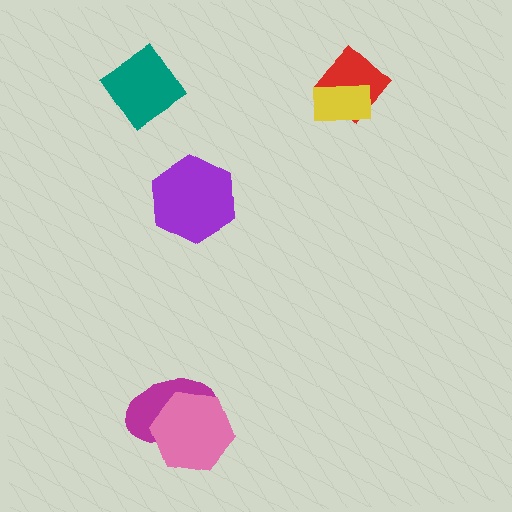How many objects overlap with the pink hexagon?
1 object overlaps with the pink hexagon.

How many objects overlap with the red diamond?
1 object overlaps with the red diamond.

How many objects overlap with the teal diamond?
0 objects overlap with the teal diamond.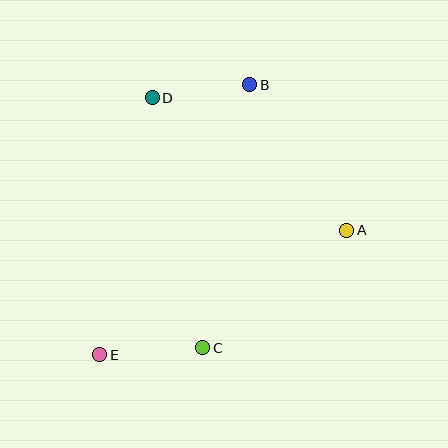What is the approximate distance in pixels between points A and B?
The distance between A and B is approximately 175 pixels.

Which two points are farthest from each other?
Points B and E are farthest from each other.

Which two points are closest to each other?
Points B and D are closest to each other.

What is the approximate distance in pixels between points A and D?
The distance between A and D is approximately 236 pixels.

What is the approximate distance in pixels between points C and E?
The distance between C and E is approximately 103 pixels.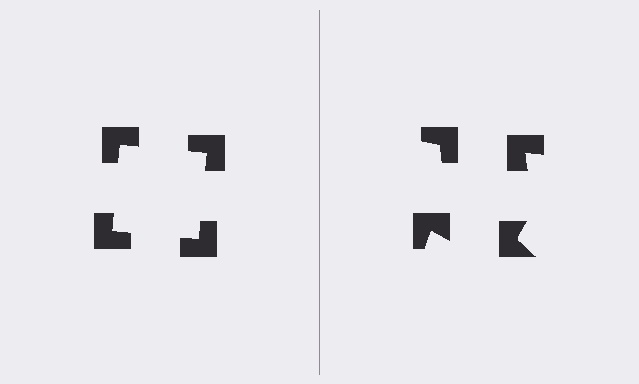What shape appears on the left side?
An illusory square.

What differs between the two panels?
The notched squares are positioned identically on both sides; only the wedge orientations differ. On the left they align to a square; on the right they are misaligned.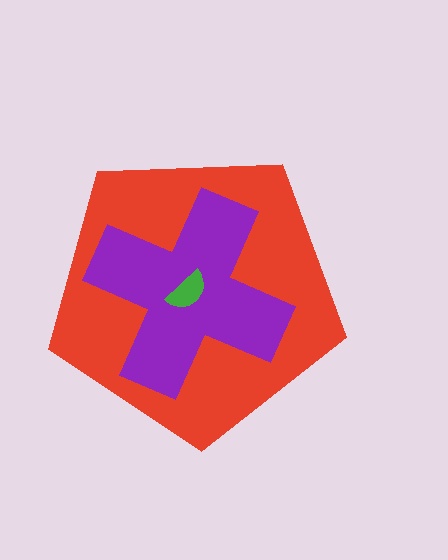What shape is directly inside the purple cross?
The green semicircle.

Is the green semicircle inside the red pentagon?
Yes.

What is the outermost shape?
The red pentagon.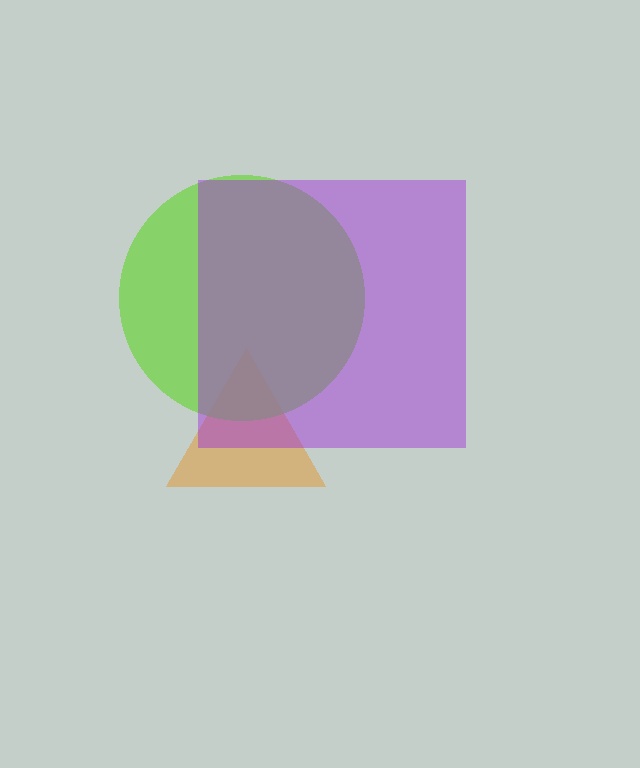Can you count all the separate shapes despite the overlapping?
Yes, there are 3 separate shapes.